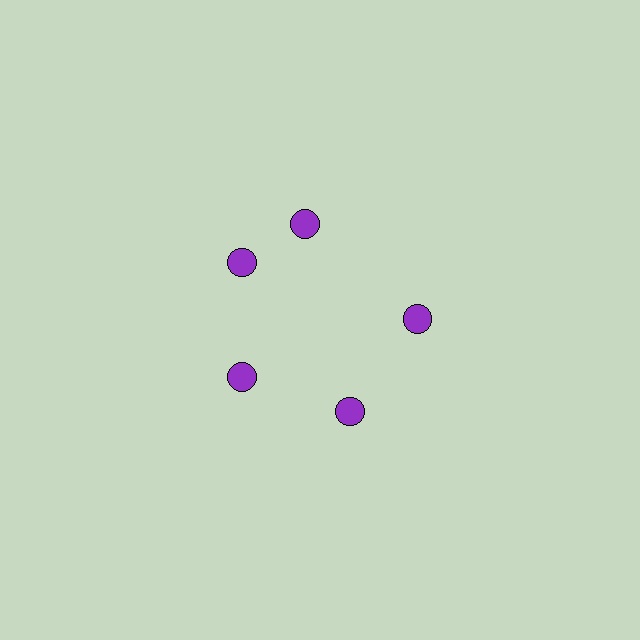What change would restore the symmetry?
The symmetry would be restored by rotating it back into even spacing with its neighbors so that all 5 circles sit at equal angles and equal distance from the center.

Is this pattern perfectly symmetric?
No. The 5 purple circles are arranged in a ring, but one element near the 1 o'clock position is rotated out of alignment along the ring, breaking the 5-fold rotational symmetry.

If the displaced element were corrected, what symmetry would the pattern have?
It would have 5-fold rotational symmetry — the pattern would map onto itself every 72 degrees.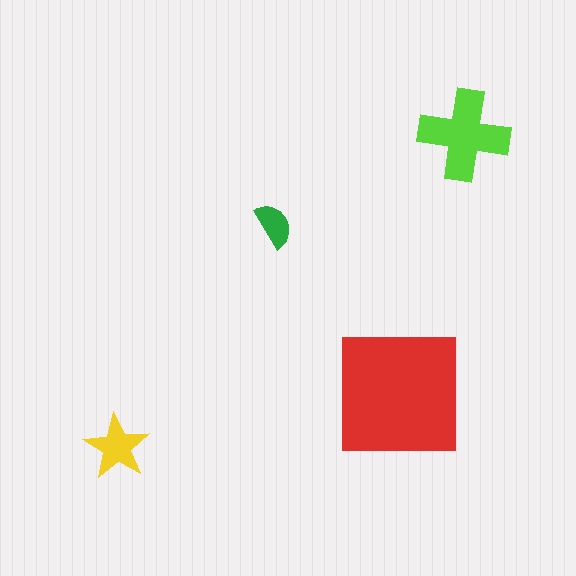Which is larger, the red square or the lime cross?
The red square.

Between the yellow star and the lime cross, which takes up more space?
The lime cross.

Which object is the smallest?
The green semicircle.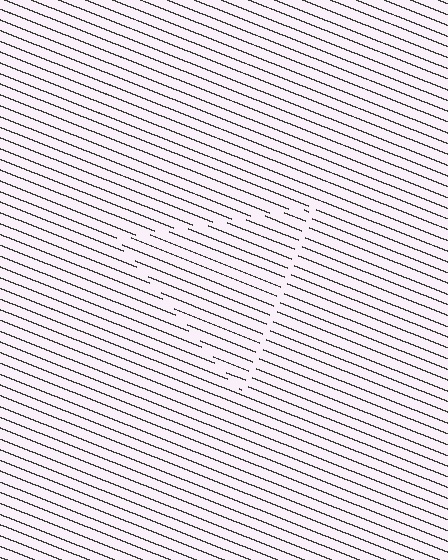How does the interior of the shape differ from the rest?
The interior of the shape contains the same grating, shifted by half a period — the contour is defined by the phase discontinuity where line-ends from the inner and outer gratings abut.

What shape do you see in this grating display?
An illusory triangle. The interior of the shape contains the same grating, shifted by half a period — the contour is defined by the phase discontinuity where line-ends from the inner and outer gratings abut.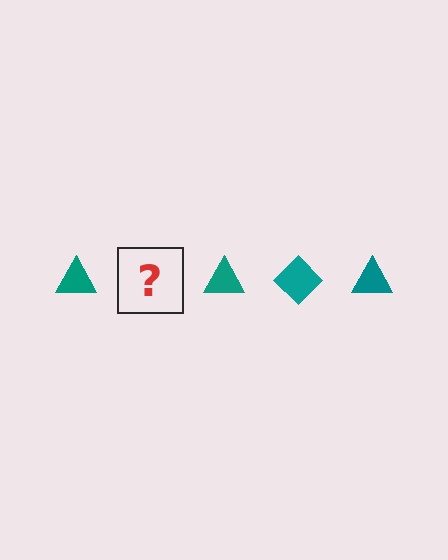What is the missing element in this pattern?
The missing element is a teal diamond.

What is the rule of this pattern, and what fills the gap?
The rule is that the pattern cycles through triangle, diamond shapes in teal. The gap should be filled with a teal diamond.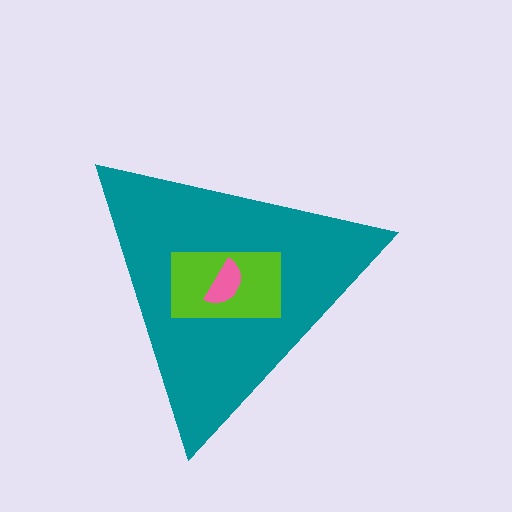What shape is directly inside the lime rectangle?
The pink semicircle.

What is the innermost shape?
The pink semicircle.